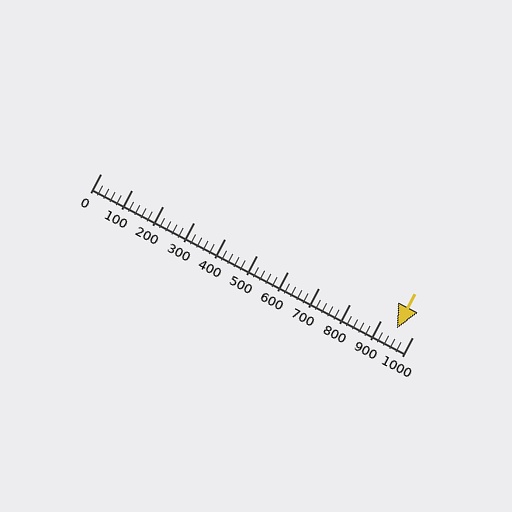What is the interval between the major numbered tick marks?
The major tick marks are spaced 100 units apart.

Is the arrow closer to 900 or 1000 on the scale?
The arrow is closer to 1000.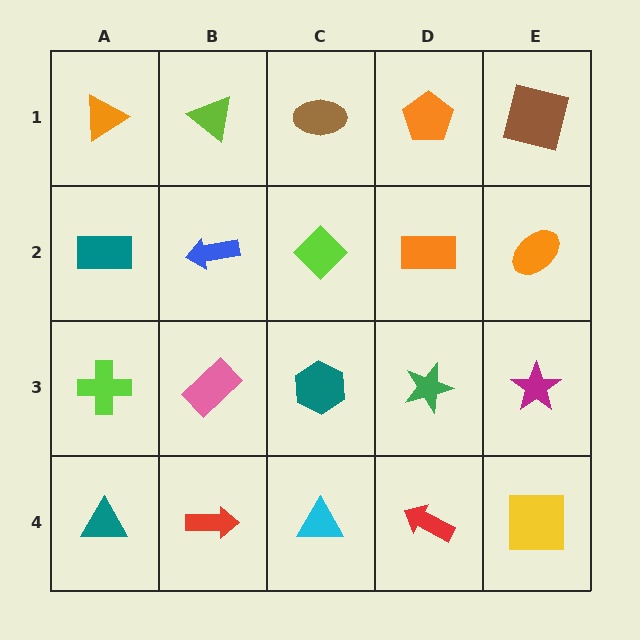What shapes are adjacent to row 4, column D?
A green star (row 3, column D), a cyan triangle (row 4, column C), a yellow square (row 4, column E).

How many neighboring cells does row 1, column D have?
3.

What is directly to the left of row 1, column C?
A lime triangle.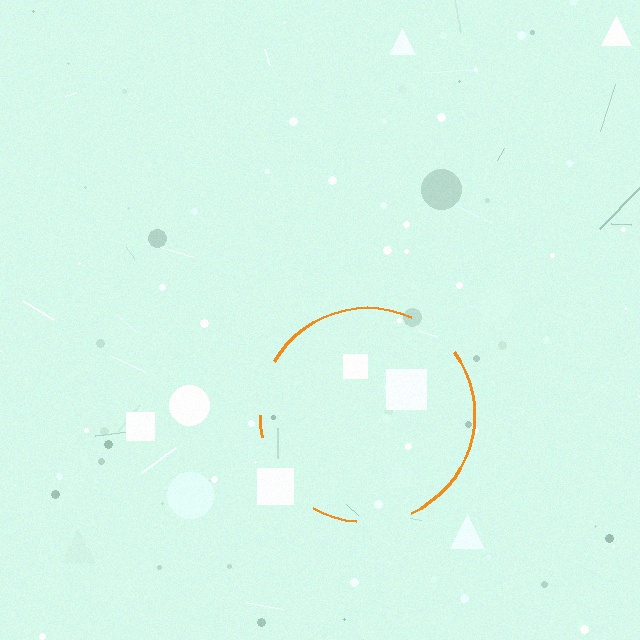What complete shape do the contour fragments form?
The contour fragments form a circle.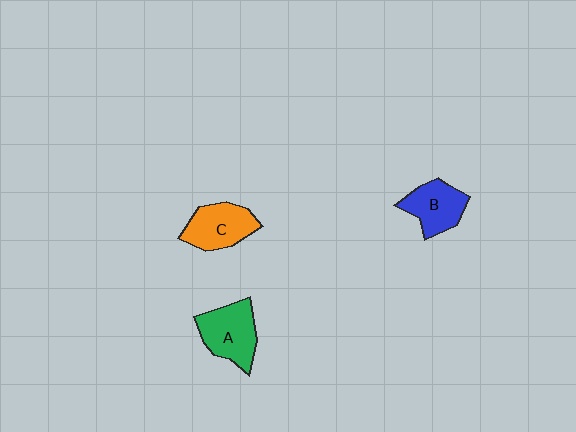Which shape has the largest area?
Shape A (green).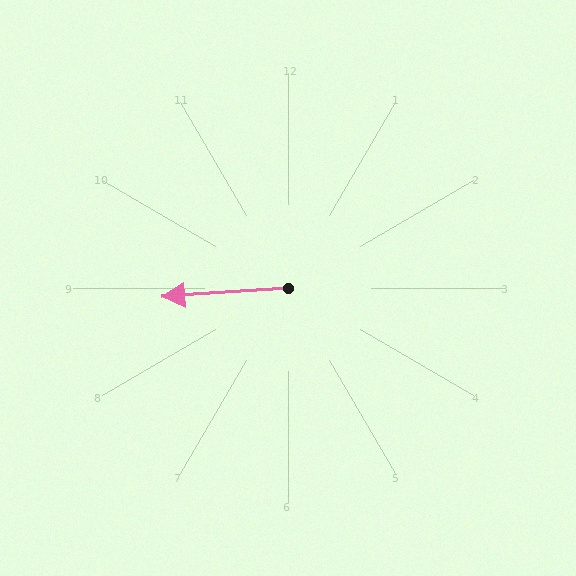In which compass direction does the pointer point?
West.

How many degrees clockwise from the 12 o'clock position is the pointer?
Approximately 266 degrees.